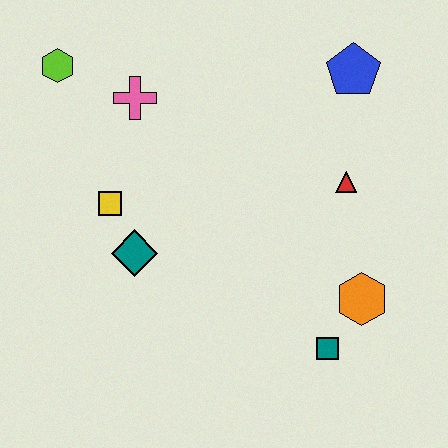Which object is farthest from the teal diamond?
The blue pentagon is farthest from the teal diamond.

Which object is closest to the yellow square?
The teal diamond is closest to the yellow square.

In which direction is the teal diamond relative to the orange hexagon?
The teal diamond is to the left of the orange hexagon.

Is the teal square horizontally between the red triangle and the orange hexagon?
No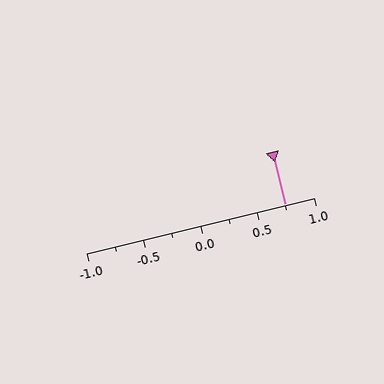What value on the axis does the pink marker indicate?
The marker indicates approximately 0.75.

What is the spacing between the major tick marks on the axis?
The major ticks are spaced 0.5 apart.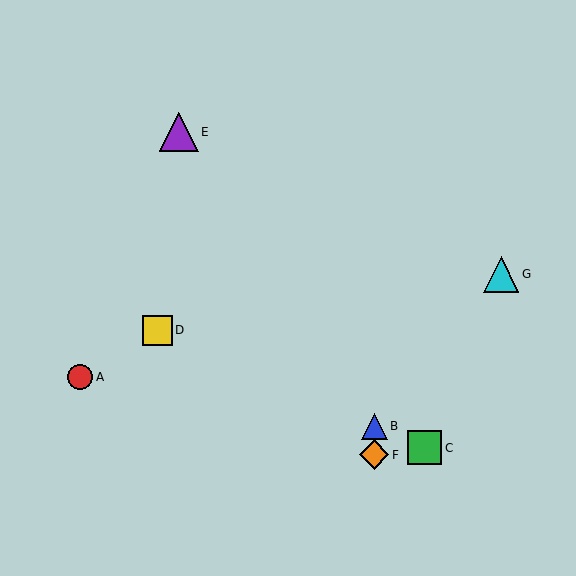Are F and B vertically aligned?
Yes, both are at x≈374.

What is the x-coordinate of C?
Object C is at x≈425.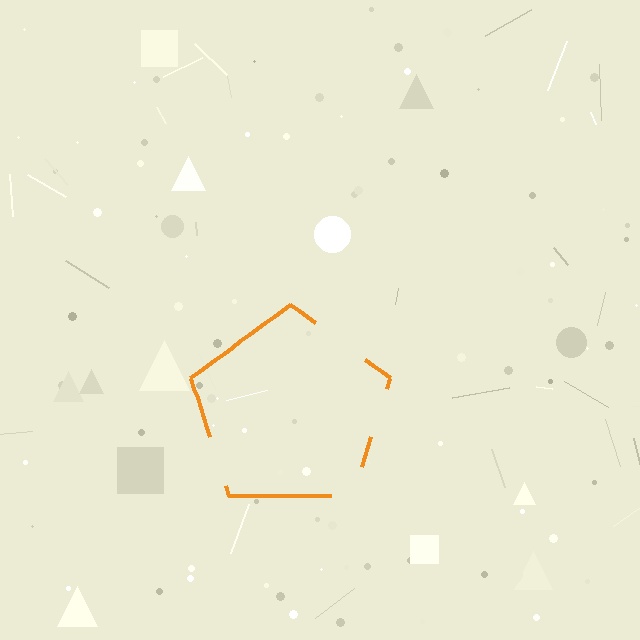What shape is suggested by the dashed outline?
The dashed outline suggests a pentagon.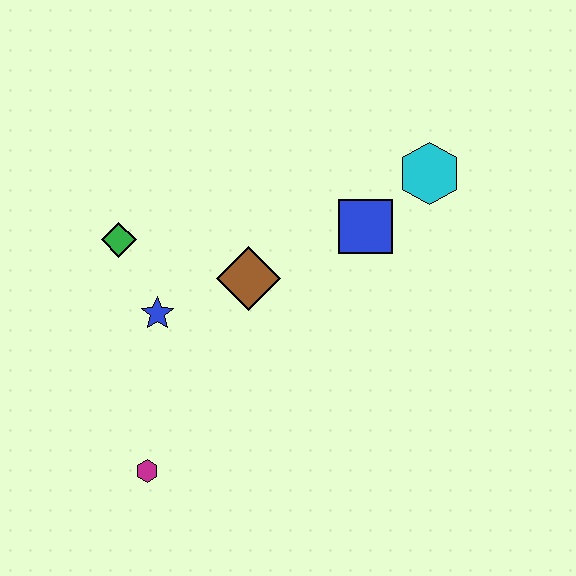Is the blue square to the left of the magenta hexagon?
No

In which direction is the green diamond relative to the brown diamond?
The green diamond is to the left of the brown diamond.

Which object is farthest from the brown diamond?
The magenta hexagon is farthest from the brown diamond.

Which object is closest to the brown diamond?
The blue star is closest to the brown diamond.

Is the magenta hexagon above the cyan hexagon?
No